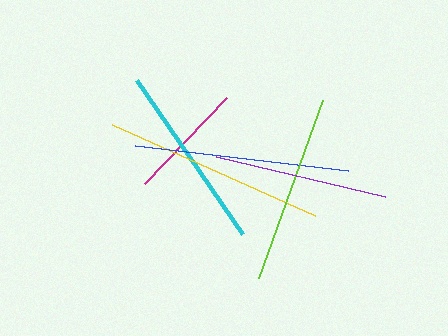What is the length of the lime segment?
The lime segment is approximately 190 pixels long.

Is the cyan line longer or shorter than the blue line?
The blue line is longer than the cyan line.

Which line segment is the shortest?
The magenta line is the shortest at approximately 119 pixels.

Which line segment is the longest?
The yellow line is the longest at approximately 222 pixels.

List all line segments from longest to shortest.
From longest to shortest: yellow, blue, lime, cyan, purple, magenta.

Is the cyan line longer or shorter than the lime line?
The lime line is longer than the cyan line.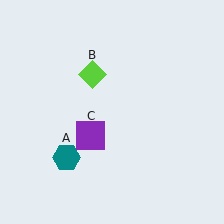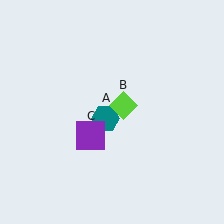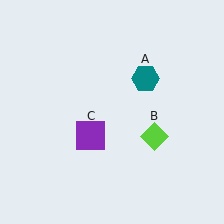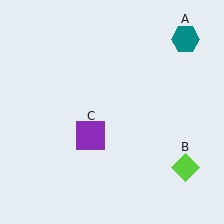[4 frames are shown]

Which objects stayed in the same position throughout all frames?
Purple square (object C) remained stationary.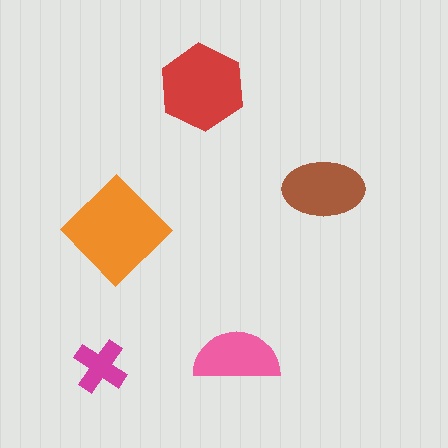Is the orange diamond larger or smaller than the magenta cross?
Larger.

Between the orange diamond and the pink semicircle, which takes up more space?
The orange diamond.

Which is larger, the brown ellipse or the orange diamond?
The orange diamond.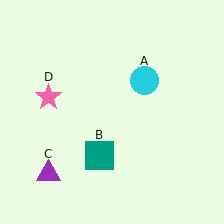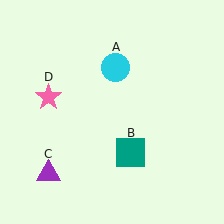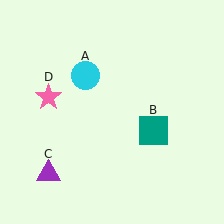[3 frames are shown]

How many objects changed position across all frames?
2 objects changed position: cyan circle (object A), teal square (object B).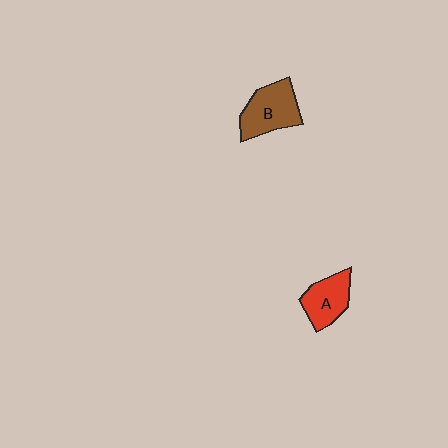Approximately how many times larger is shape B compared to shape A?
Approximately 1.3 times.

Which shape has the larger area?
Shape B (brown).